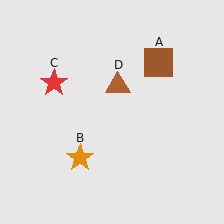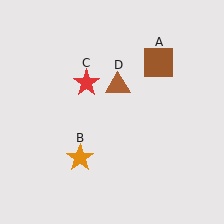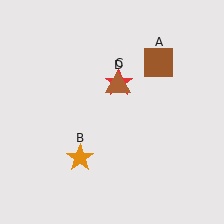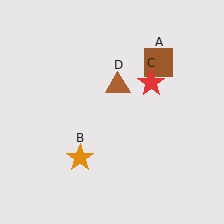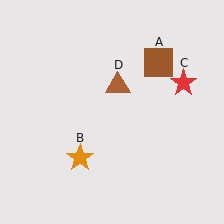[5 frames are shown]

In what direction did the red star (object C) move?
The red star (object C) moved right.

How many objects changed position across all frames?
1 object changed position: red star (object C).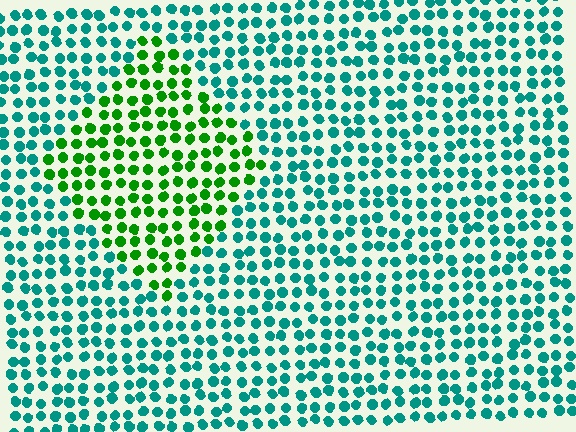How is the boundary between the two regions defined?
The boundary is defined purely by a slight shift in hue (about 54 degrees). Spacing, size, and orientation are identical on both sides.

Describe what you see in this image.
The image is filled with small teal elements in a uniform arrangement. A diamond-shaped region is visible where the elements are tinted to a slightly different hue, forming a subtle color boundary.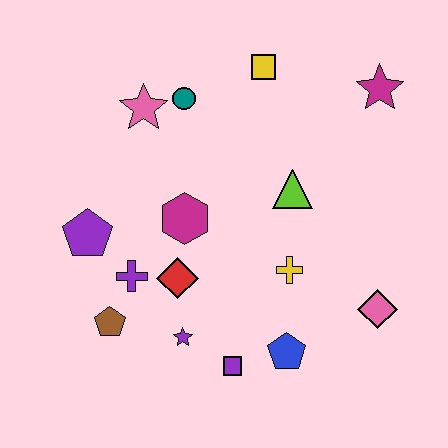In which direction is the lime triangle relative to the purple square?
The lime triangle is above the purple square.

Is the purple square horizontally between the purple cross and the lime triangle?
Yes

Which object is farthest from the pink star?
The pink diamond is farthest from the pink star.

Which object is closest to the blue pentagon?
The purple square is closest to the blue pentagon.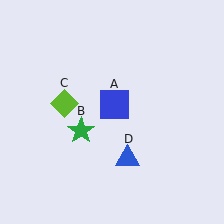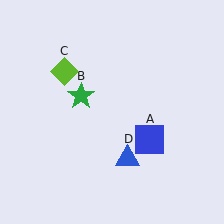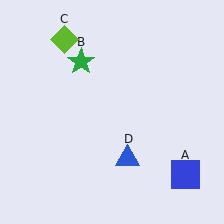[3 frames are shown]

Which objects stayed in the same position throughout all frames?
Blue triangle (object D) remained stationary.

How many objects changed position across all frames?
3 objects changed position: blue square (object A), green star (object B), lime diamond (object C).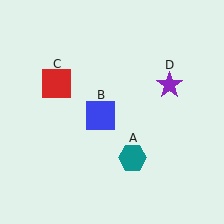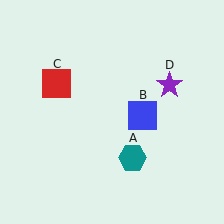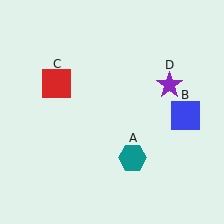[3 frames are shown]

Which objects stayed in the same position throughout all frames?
Teal hexagon (object A) and red square (object C) and purple star (object D) remained stationary.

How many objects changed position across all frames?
1 object changed position: blue square (object B).